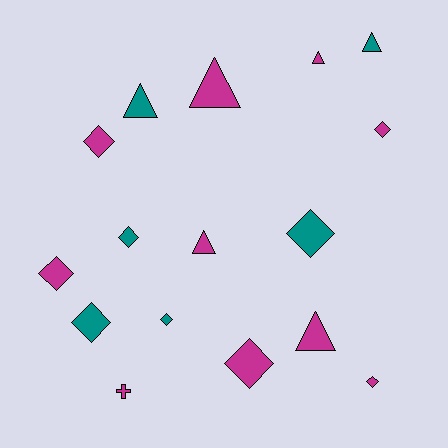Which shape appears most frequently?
Diamond, with 9 objects.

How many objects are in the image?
There are 16 objects.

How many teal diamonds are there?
There are 4 teal diamonds.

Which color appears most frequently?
Magenta, with 10 objects.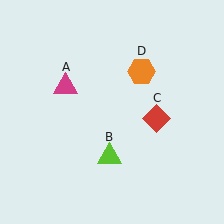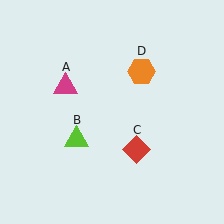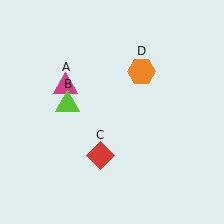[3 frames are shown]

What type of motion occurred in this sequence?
The lime triangle (object B), red diamond (object C) rotated clockwise around the center of the scene.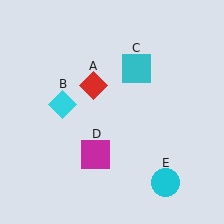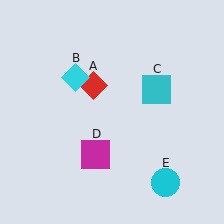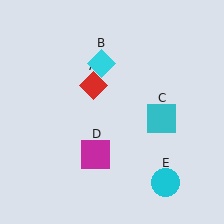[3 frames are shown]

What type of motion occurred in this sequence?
The cyan diamond (object B), cyan square (object C) rotated clockwise around the center of the scene.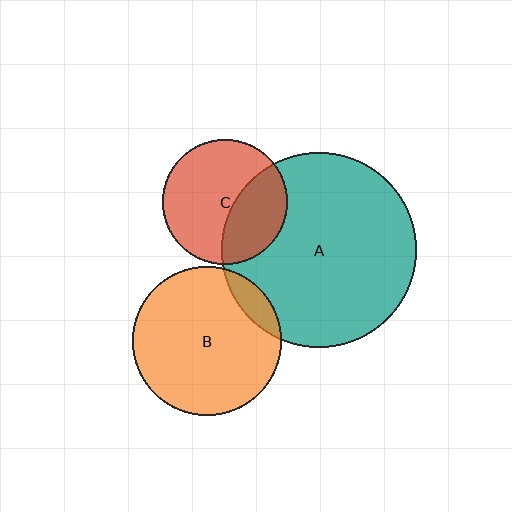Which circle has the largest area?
Circle A (teal).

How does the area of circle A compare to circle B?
Approximately 1.7 times.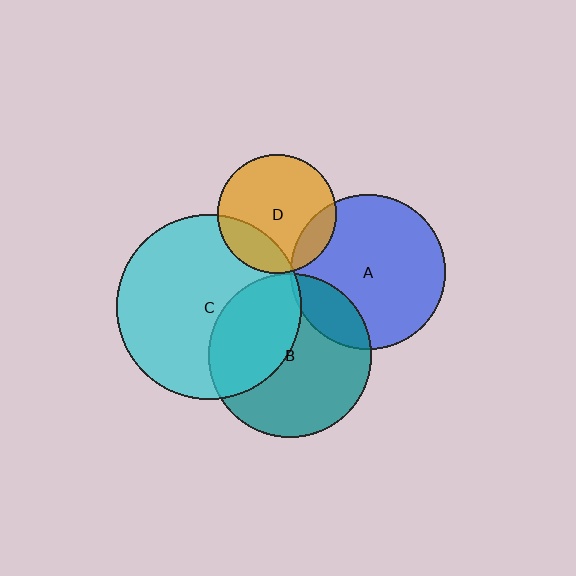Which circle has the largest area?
Circle C (cyan).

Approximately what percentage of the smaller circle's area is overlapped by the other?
Approximately 15%.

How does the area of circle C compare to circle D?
Approximately 2.4 times.